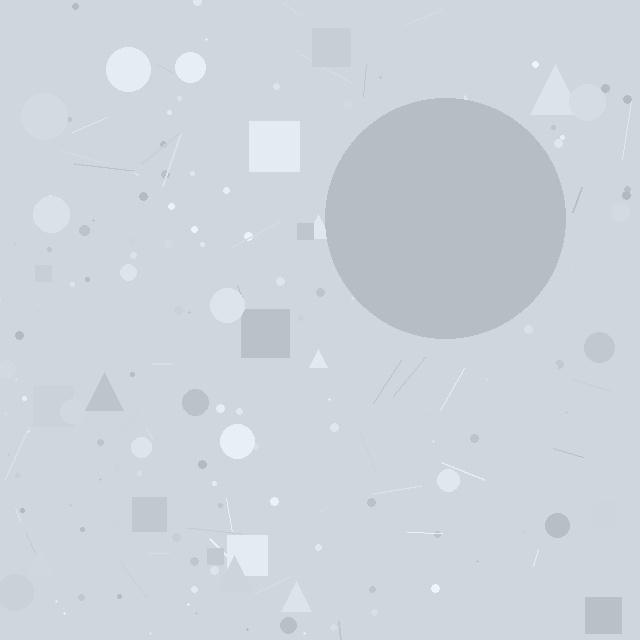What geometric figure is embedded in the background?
A circle is embedded in the background.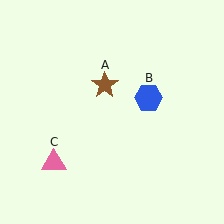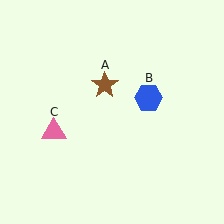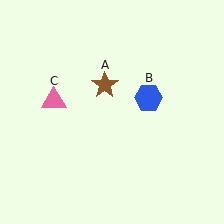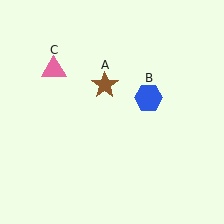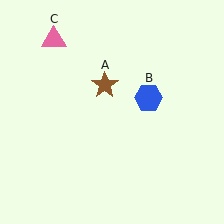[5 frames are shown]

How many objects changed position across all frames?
1 object changed position: pink triangle (object C).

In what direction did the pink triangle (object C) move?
The pink triangle (object C) moved up.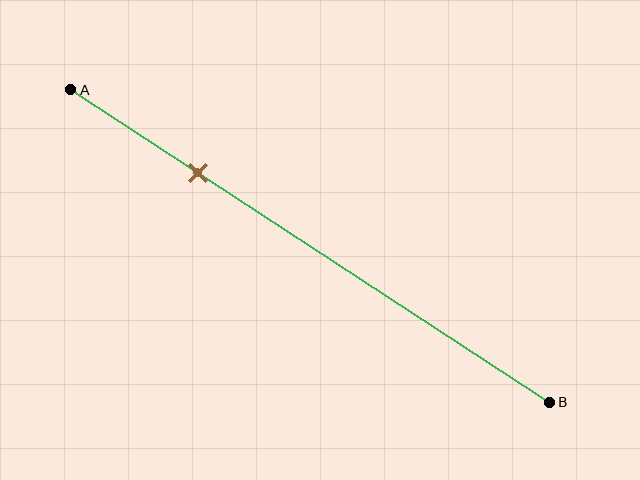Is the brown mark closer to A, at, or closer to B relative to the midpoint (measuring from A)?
The brown mark is closer to point A than the midpoint of segment AB.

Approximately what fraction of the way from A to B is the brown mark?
The brown mark is approximately 25% of the way from A to B.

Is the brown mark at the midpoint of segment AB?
No, the mark is at about 25% from A, not at the 50% midpoint.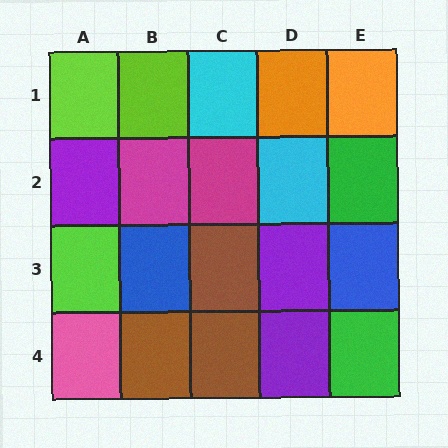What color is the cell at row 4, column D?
Purple.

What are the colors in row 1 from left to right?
Lime, lime, cyan, orange, orange.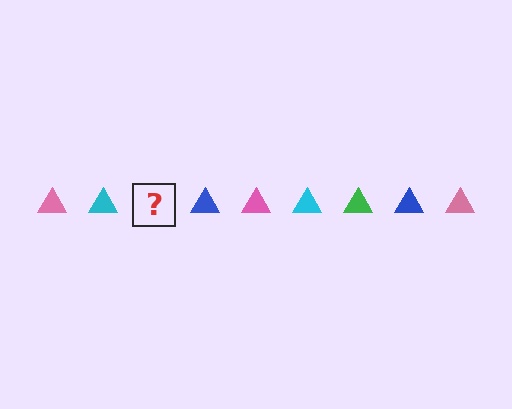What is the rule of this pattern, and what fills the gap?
The rule is that the pattern cycles through pink, cyan, green, blue triangles. The gap should be filled with a green triangle.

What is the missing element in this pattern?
The missing element is a green triangle.